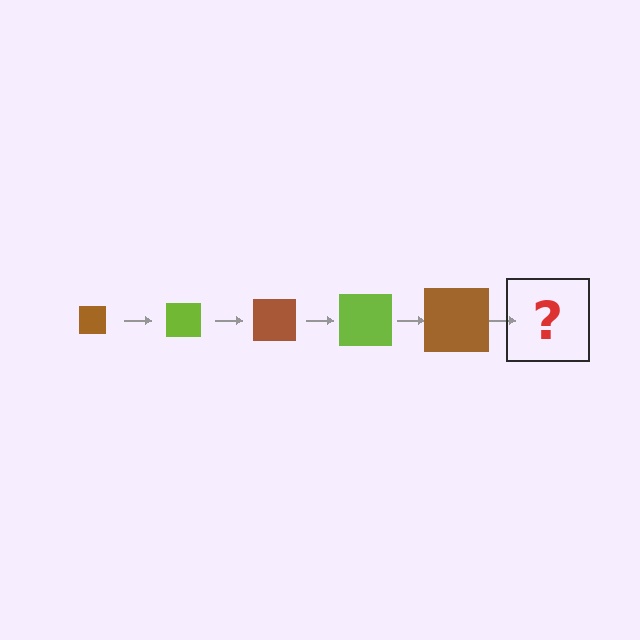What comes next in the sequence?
The next element should be a lime square, larger than the previous one.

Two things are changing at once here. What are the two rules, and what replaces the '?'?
The two rules are that the square grows larger each step and the color cycles through brown and lime. The '?' should be a lime square, larger than the previous one.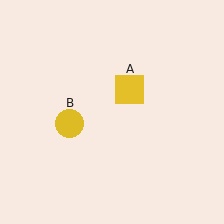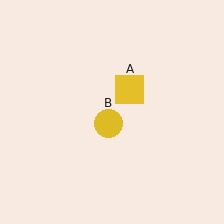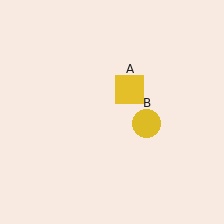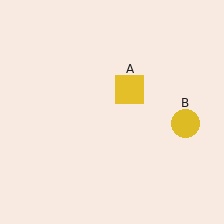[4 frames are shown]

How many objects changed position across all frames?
1 object changed position: yellow circle (object B).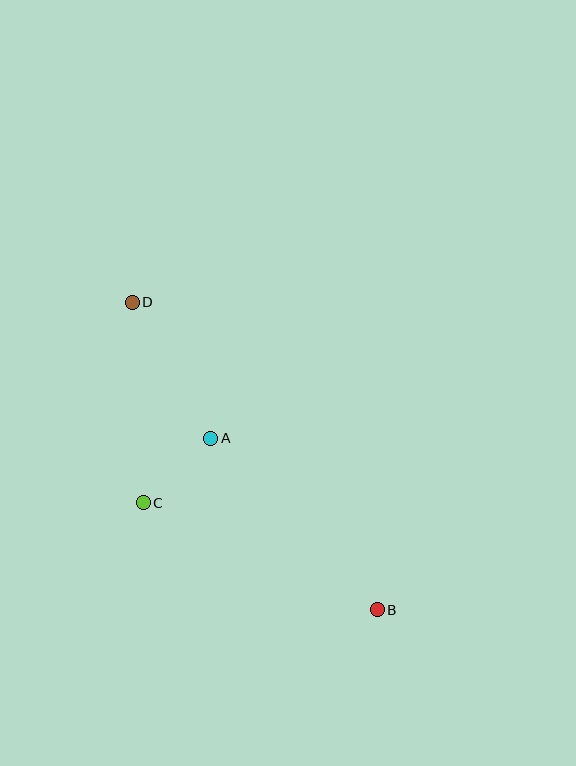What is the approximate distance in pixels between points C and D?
The distance between C and D is approximately 201 pixels.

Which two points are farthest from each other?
Points B and D are farthest from each other.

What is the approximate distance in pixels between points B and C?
The distance between B and C is approximately 258 pixels.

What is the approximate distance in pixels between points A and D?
The distance between A and D is approximately 157 pixels.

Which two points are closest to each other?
Points A and C are closest to each other.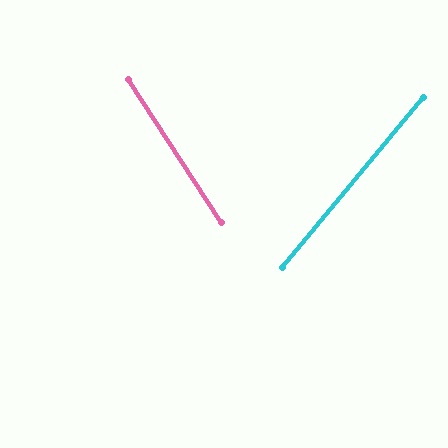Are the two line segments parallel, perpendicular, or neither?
Neither parallel nor perpendicular — they differ by about 72°.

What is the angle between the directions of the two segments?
Approximately 72 degrees.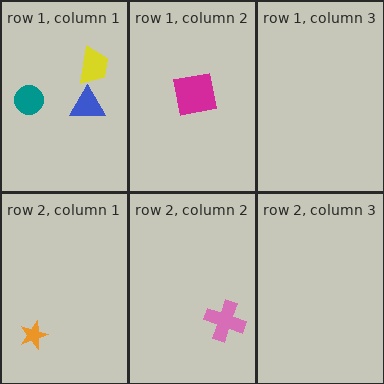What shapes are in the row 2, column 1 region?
The orange star.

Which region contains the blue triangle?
The row 1, column 1 region.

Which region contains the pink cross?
The row 2, column 2 region.